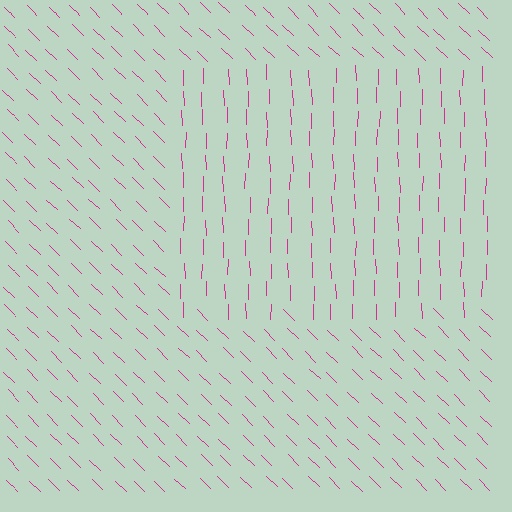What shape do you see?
I see a rectangle.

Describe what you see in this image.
The image is filled with small magenta line segments. A rectangle region in the image has lines oriented differently from the surrounding lines, creating a visible texture boundary.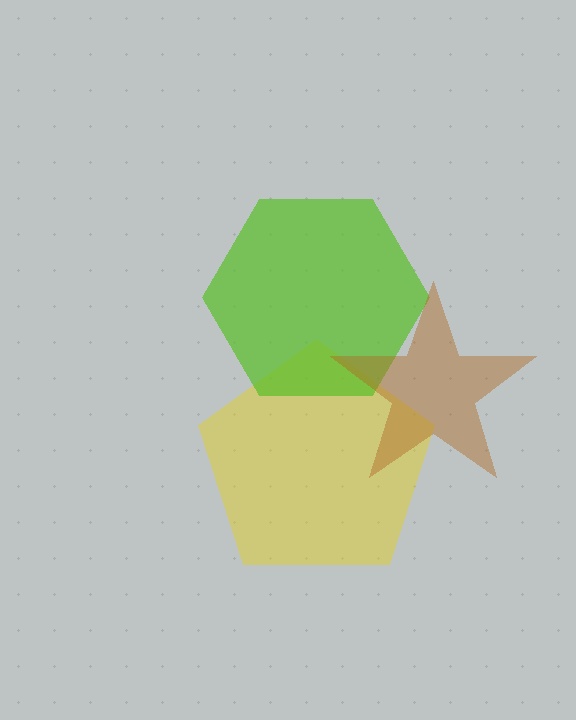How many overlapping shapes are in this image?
There are 3 overlapping shapes in the image.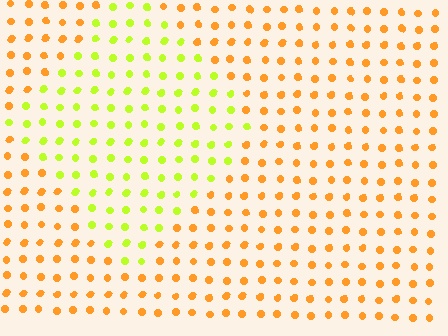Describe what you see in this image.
The image is filled with small orange elements in a uniform arrangement. A diamond-shaped region is visible where the elements are tinted to a slightly different hue, forming a subtle color boundary.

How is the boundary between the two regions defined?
The boundary is defined purely by a slight shift in hue (about 47 degrees). Spacing, size, and orientation are identical on both sides.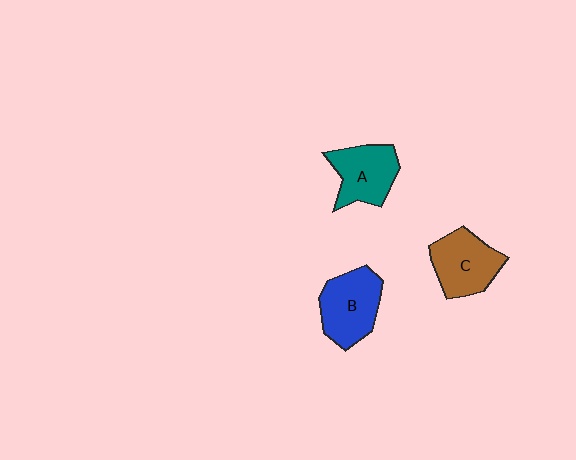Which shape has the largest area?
Shape B (blue).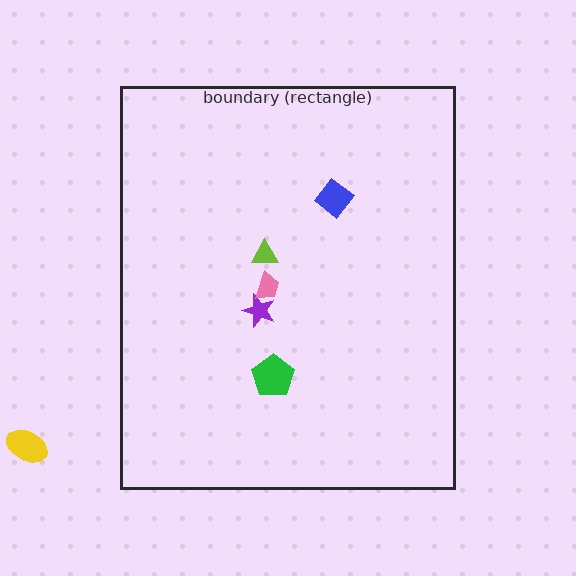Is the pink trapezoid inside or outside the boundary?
Inside.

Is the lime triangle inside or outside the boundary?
Inside.